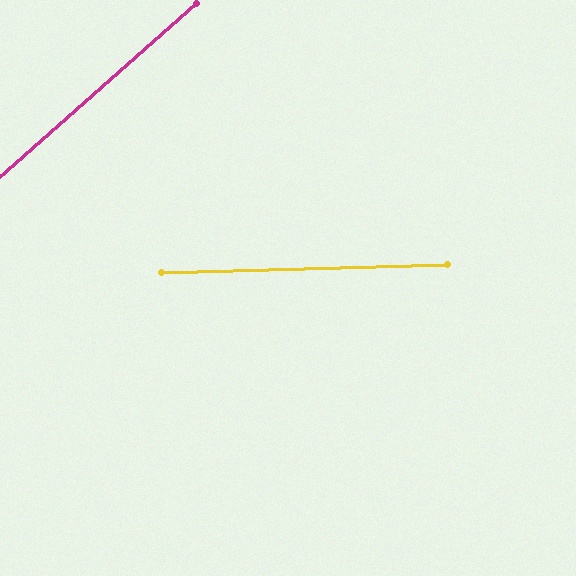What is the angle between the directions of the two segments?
Approximately 40 degrees.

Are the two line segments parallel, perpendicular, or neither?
Neither parallel nor perpendicular — they differ by about 40°.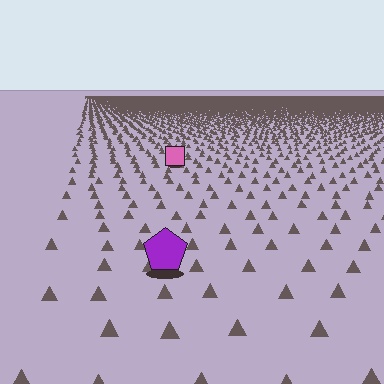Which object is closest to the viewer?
The purple pentagon is closest. The texture marks near it are larger and more spread out.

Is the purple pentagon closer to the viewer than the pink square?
Yes. The purple pentagon is closer — you can tell from the texture gradient: the ground texture is coarser near it.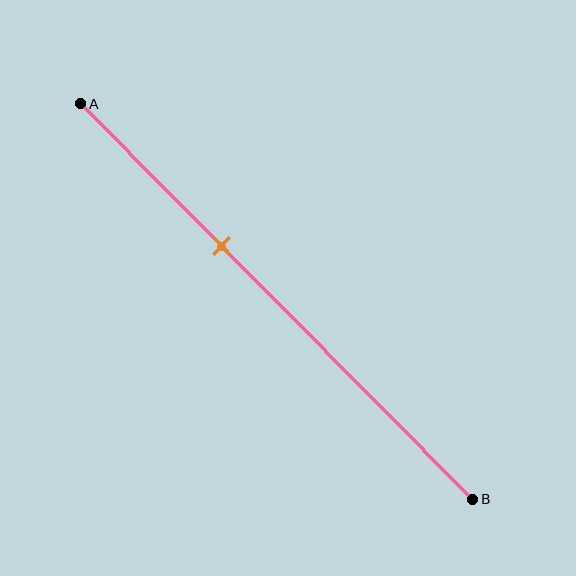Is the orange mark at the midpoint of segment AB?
No, the mark is at about 35% from A, not at the 50% midpoint.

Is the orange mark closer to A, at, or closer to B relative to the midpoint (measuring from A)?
The orange mark is closer to point A than the midpoint of segment AB.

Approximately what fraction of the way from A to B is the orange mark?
The orange mark is approximately 35% of the way from A to B.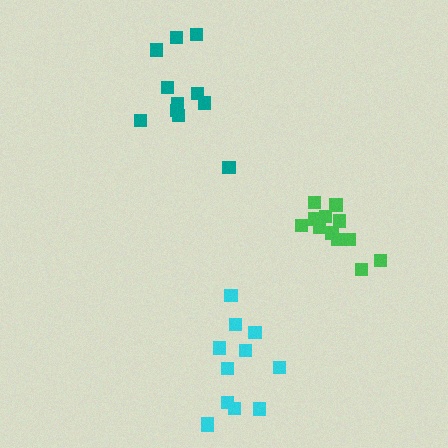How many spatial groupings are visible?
There are 3 spatial groupings.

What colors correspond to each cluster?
The clusters are colored: teal, green, cyan.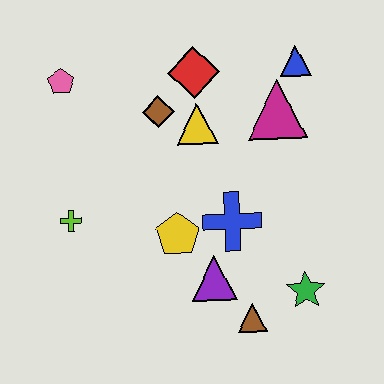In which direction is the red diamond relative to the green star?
The red diamond is above the green star.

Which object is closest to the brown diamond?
The yellow triangle is closest to the brown diamond.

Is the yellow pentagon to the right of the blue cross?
No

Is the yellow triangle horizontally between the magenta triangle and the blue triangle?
No